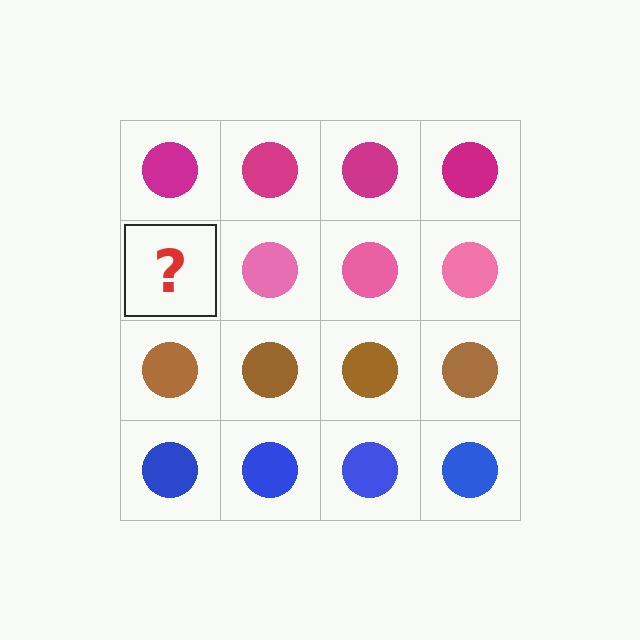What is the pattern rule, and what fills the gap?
The rule is that each row has a consistent color. The gap should be filled with a pink circle.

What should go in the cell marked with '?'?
The missing cell should contain a pink circle.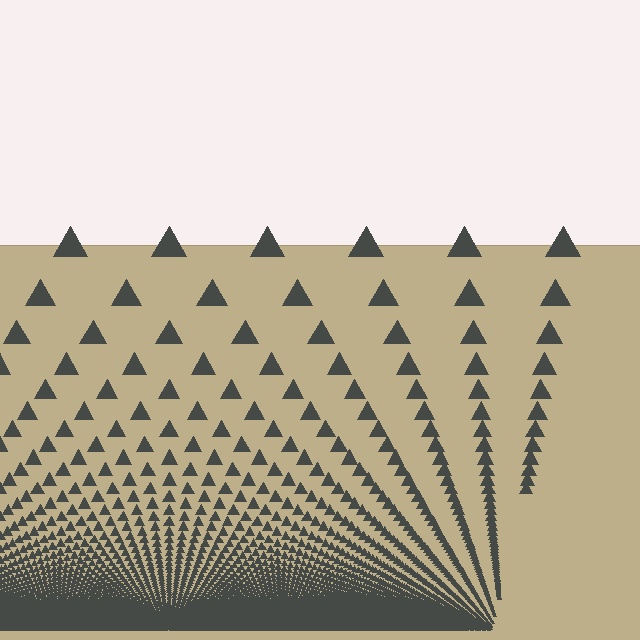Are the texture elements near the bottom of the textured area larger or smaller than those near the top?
Smaller. The gradient is inverted — elements near the bottom are smaller and denser.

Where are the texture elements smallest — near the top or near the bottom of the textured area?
Near the bottom.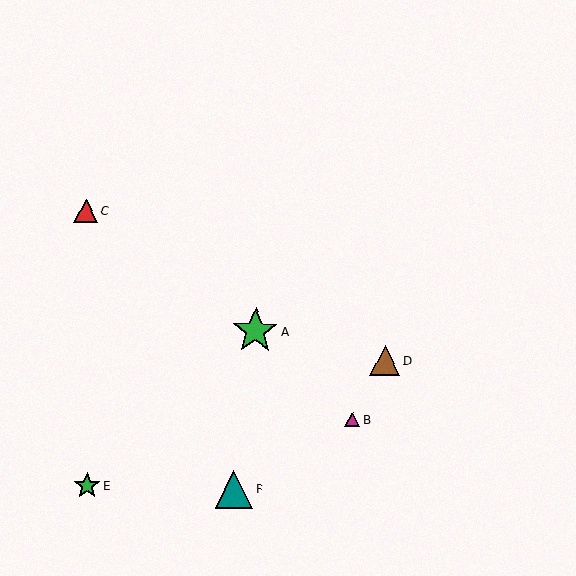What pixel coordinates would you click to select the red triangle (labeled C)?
Click at (86, 211) to select the red triangle C.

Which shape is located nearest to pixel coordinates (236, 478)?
The teal triangle (labeled F) at (234, 489) is nearest to that location.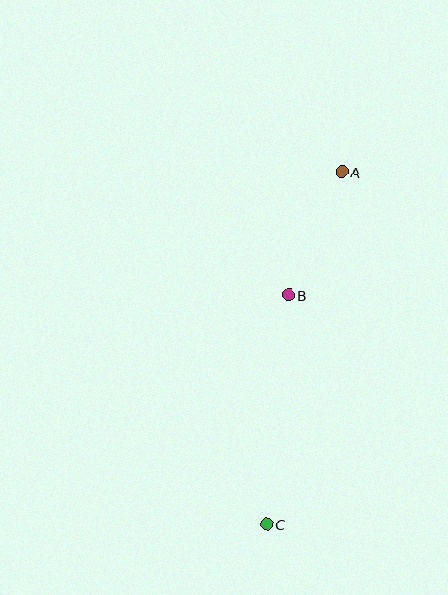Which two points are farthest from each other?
Points A and C are farthest from each other.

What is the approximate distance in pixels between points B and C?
The distance between B and C is approximately 230 pixels.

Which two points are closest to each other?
Points A and B are closest to each other.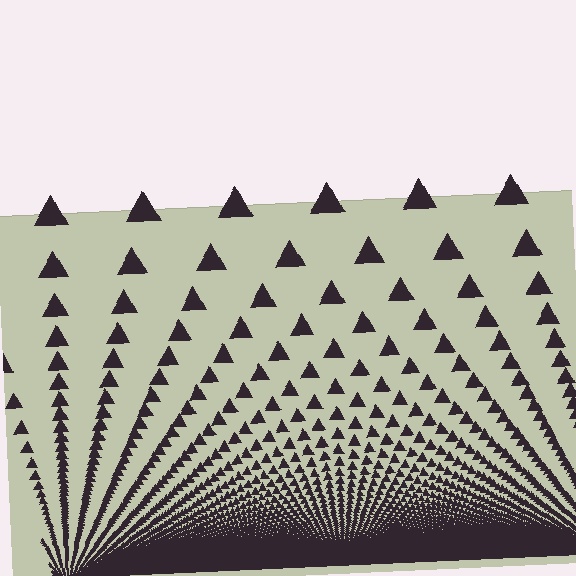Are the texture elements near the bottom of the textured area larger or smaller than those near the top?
Smaller. The gradient is inverted — elements near the bottom are smaller and denser.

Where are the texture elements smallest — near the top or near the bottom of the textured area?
Near the bottom.